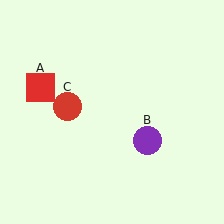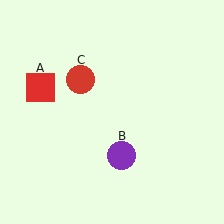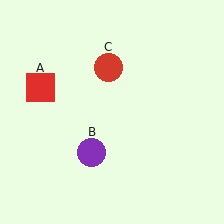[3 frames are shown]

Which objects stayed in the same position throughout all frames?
Red square (object A) remained stationary.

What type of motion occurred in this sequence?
The purple circle (object B), red circle (object C) rotated clockwise around the center of the scene.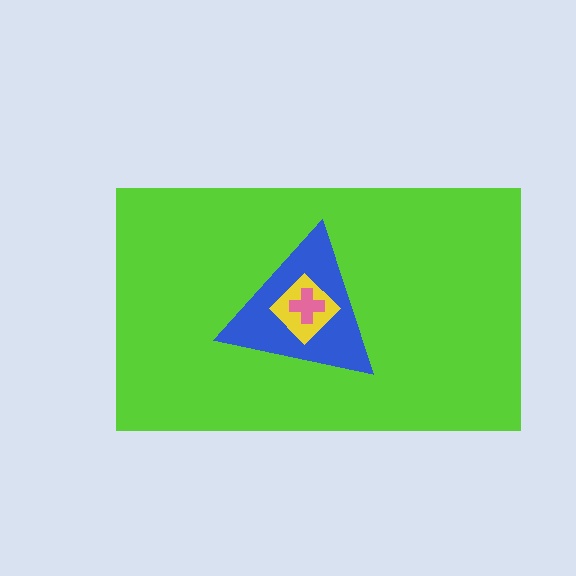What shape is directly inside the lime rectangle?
The blue triangle.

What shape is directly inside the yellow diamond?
The pink cross.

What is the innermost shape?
The pink cross.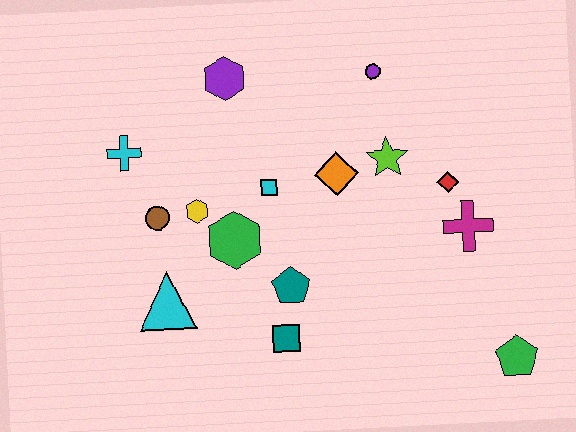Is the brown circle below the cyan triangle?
No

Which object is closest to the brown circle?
The yellow hexagon is closest to the brown circle.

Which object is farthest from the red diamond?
The cyan cross is farthest from the red diamond.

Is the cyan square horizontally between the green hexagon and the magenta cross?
Yes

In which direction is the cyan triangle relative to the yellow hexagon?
The cyan triangle is below the yellow hexagon.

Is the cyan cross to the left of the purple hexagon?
Yes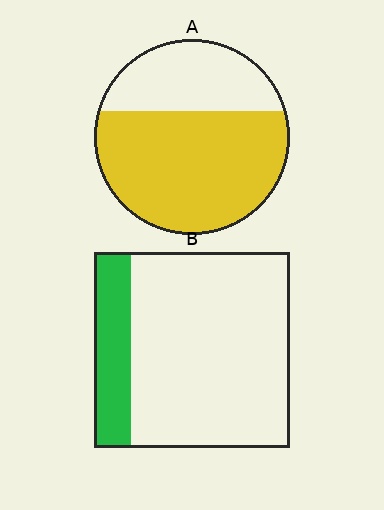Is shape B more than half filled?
No.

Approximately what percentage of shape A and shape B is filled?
A is approximately 65% and B is approximately 20%.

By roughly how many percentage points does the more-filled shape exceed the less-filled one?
By roughly 50 percentage points (A over B).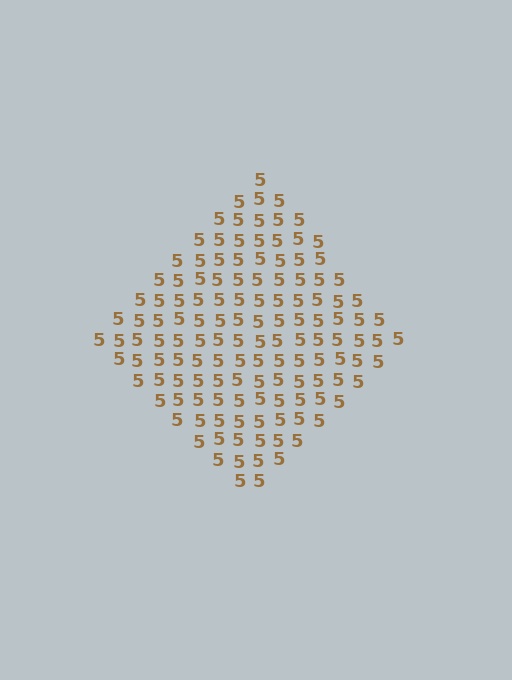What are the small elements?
The small elements are digit 5's.